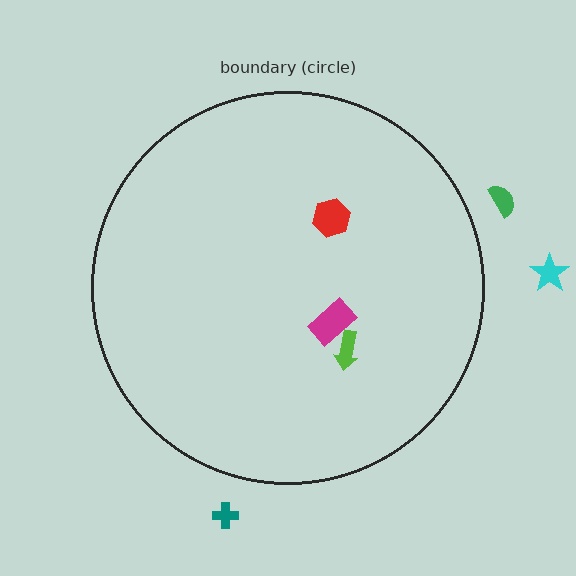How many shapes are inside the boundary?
3 inside, 3 outside.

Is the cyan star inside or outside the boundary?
Outside.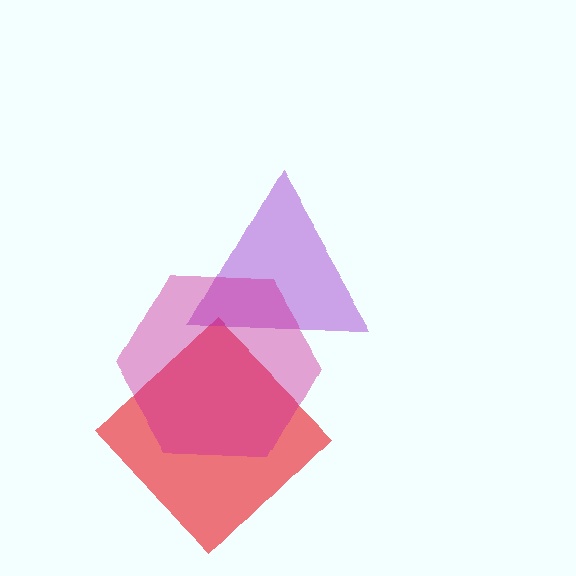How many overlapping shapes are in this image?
There are 3 overlapping shapes in the image.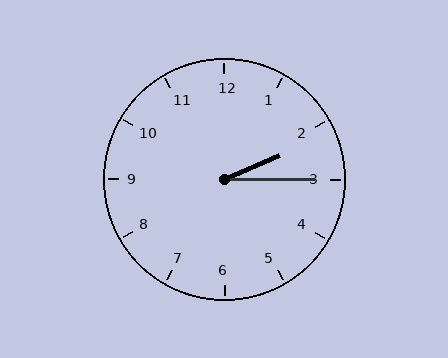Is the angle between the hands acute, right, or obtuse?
It is acute.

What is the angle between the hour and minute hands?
Approximately 22 degrees.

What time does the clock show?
2:15.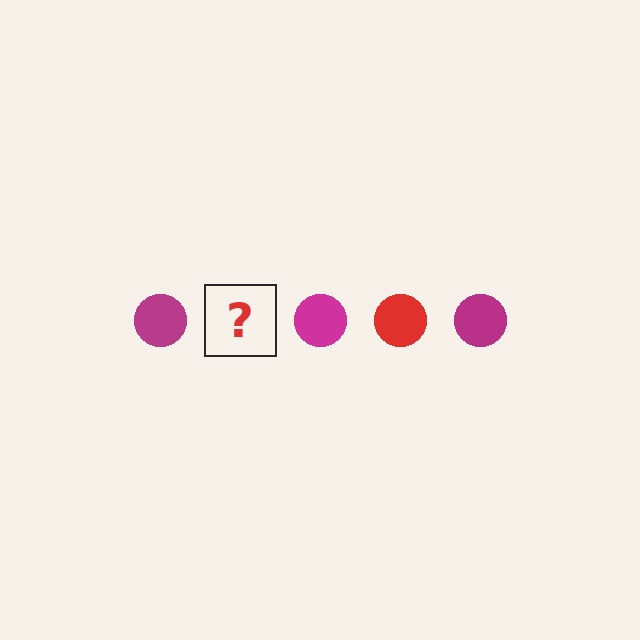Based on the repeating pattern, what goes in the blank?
The blank should be a red circle.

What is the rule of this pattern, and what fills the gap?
The rule is that the pattern cycles through magenta, red circles. The gap should be filled with a red circle.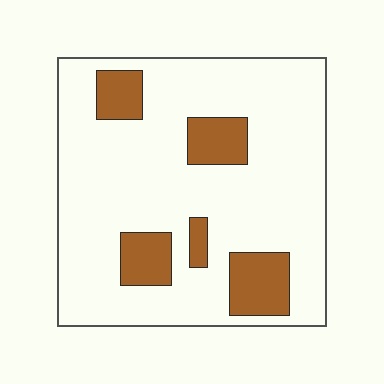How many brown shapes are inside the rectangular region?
5.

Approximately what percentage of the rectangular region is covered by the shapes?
Approximately 20%.